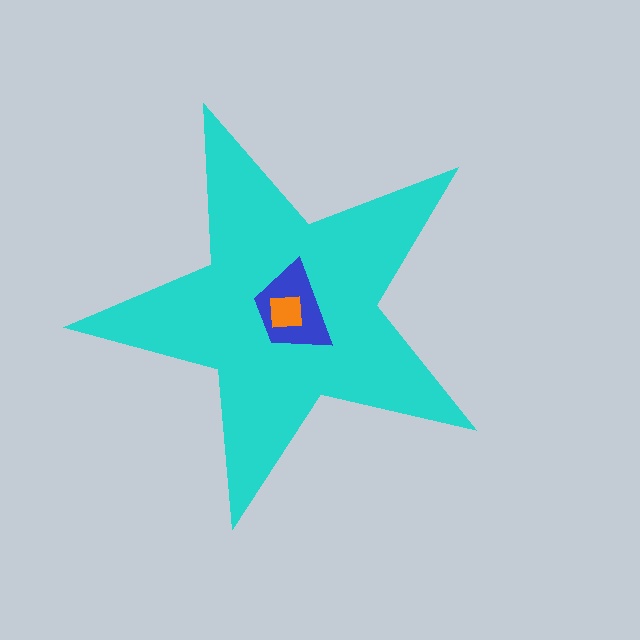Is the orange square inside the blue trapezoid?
Yes.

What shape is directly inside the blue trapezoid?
The orange square.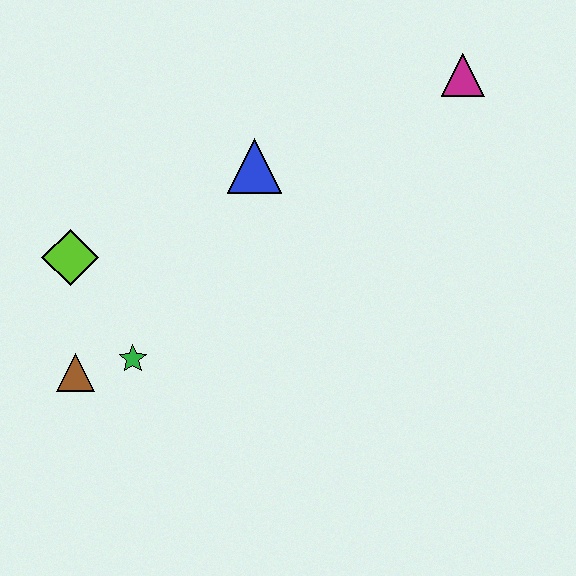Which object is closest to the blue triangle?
The lime diamond is closest to the blue triangle.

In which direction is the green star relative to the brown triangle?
The green star is to the right of the brown triangle.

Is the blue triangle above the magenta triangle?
No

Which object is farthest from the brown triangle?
The magenta triangle is farthest from the brown triangle.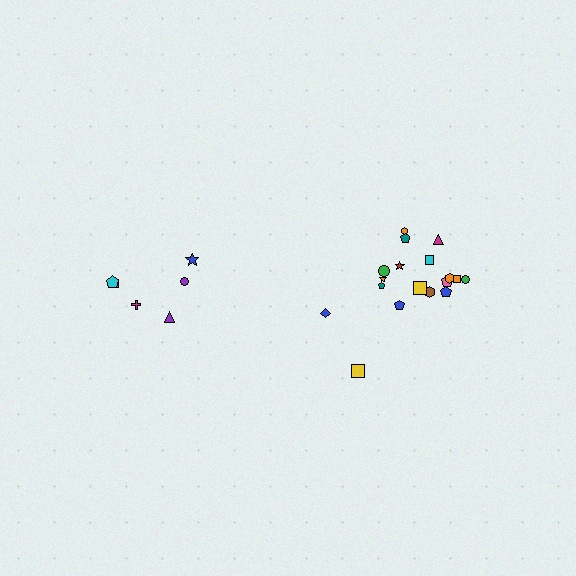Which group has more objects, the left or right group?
The right group.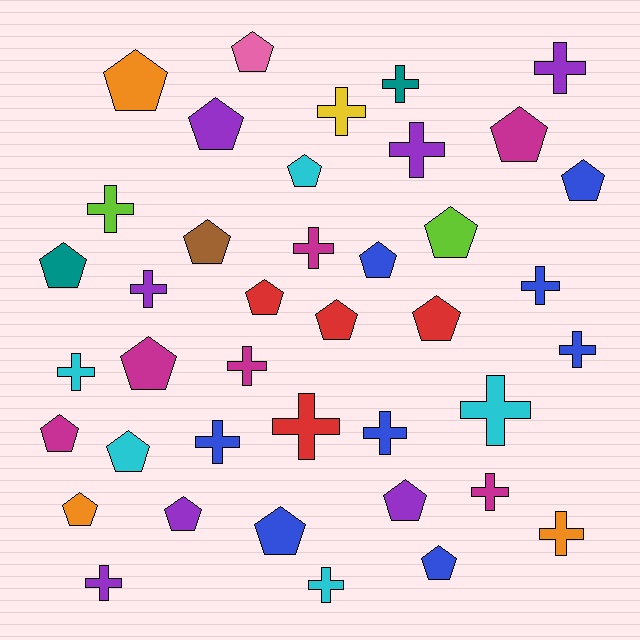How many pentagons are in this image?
There are 21 pentagons.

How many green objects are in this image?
There are no green objects.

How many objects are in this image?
There are 40 objects.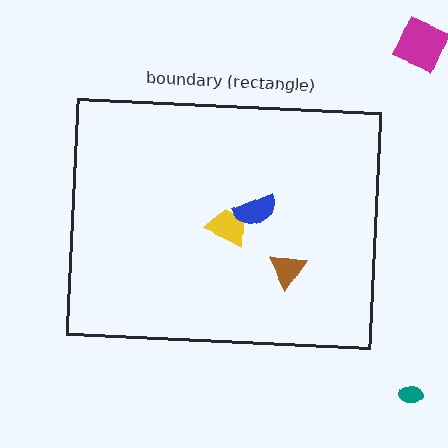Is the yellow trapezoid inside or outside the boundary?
Inside.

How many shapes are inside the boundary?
3 inside, 2 outside.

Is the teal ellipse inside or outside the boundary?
Outside.